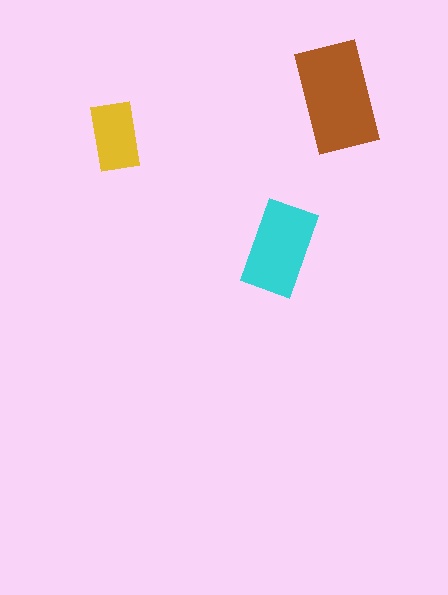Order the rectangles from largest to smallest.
the brown one, the cyan one, the yellow one.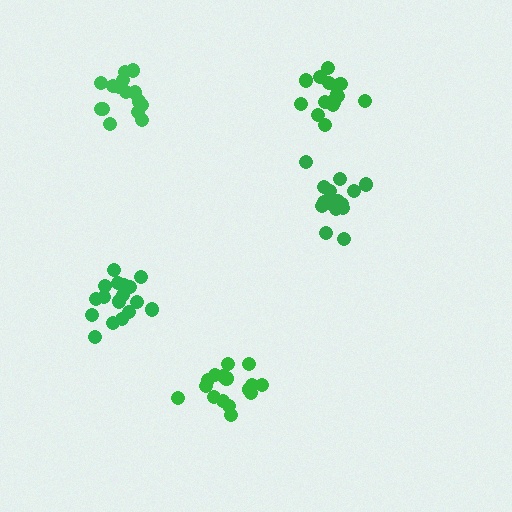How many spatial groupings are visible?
There are 5 spatial groupings.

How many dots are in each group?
Group 1: 17 dots, Group 2: 17 dots, Group 3: 16 dots, Group 4: 15 dots, Group 5: 16 dots (81 total).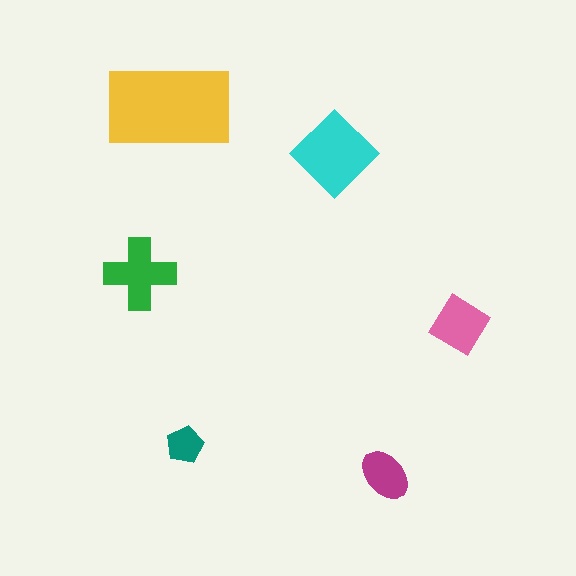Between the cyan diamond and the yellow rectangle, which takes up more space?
The yellow rectangle.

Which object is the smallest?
The teal pentagon.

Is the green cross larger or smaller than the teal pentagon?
Larger.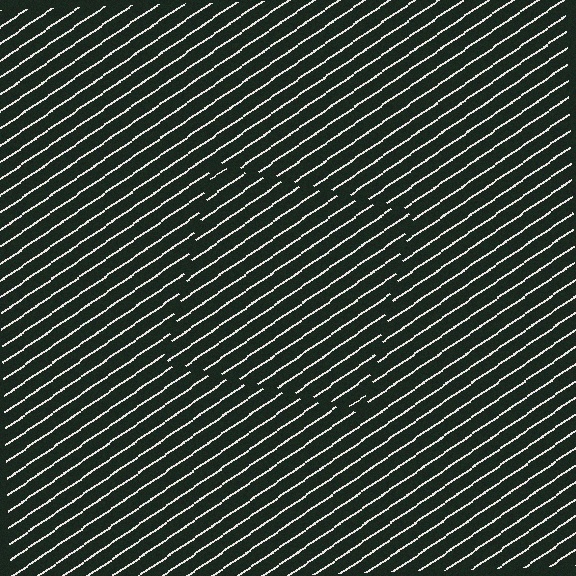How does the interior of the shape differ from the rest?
The interior of the shape contains the same grating, shifted by half a period — the contour is defined by the phase discontinuity where line-ends from the inner and outer gratings abut.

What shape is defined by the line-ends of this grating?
An illusory square. The interior of the shape contains the same grating, shifted by half a period — the contour is defined by the phase discontinuity where line-ends from the inner and outer gratings abut.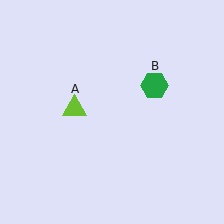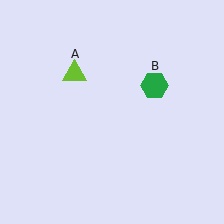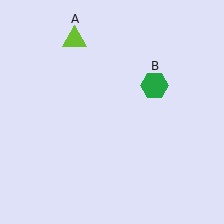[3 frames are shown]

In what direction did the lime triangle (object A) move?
The lime triangle (object A) moved up.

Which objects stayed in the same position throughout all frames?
Green hexagon (object B) remained stationary.